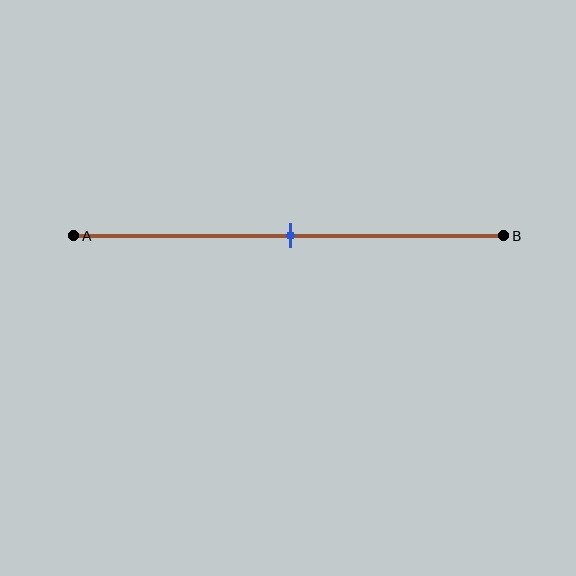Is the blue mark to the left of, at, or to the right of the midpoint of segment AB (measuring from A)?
The blue mark is approximately at the midpoint of segment AB.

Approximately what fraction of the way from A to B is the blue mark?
The blue mark is approximately 50% of the way from A to B.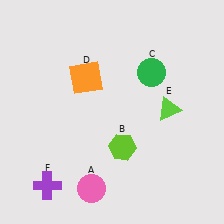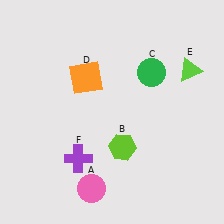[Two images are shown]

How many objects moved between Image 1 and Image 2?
2 objects moved between the two images.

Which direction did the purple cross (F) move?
The purple cross (F) moved right.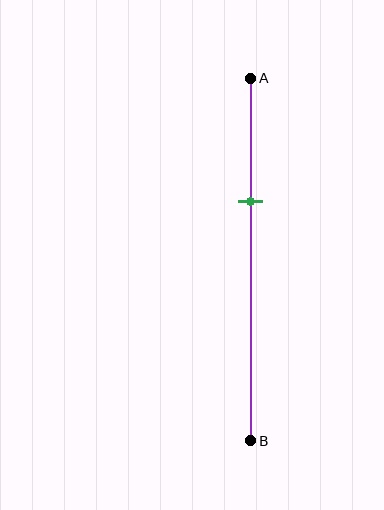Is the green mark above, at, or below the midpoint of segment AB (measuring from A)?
The green mark is above the midpoint of segment AB.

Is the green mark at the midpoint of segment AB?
No, the mark is at about 35% from A, not at the 50% midpoint.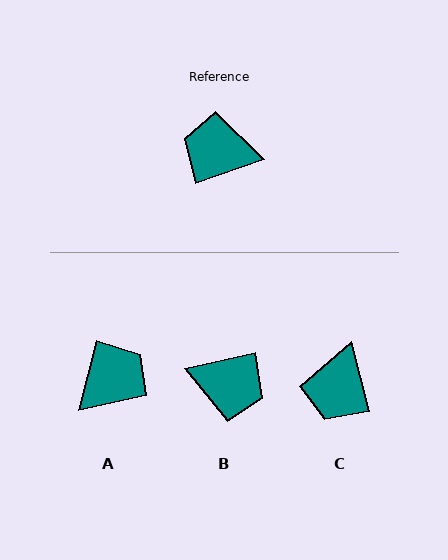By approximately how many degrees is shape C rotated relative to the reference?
Approximately 85 degrees counter-clockwise.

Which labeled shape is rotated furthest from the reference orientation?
B, about 174 degrees away.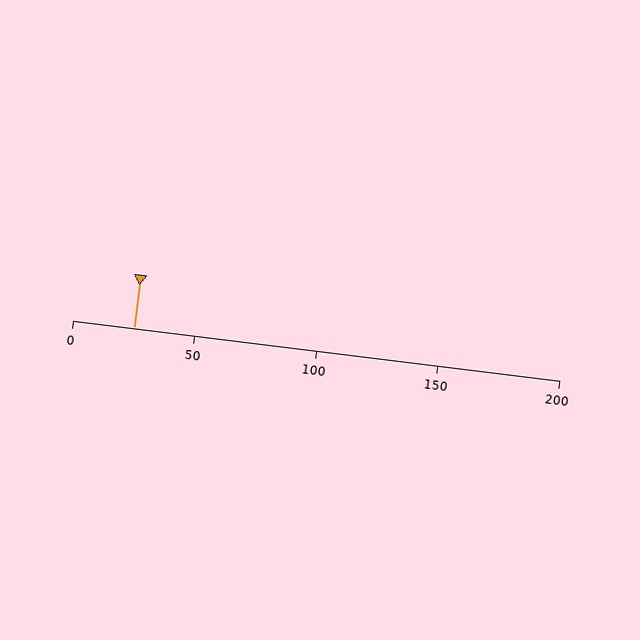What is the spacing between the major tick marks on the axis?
The major ticks are spaced 50 apart.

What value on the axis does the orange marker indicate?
The marker indicates approximately 25.